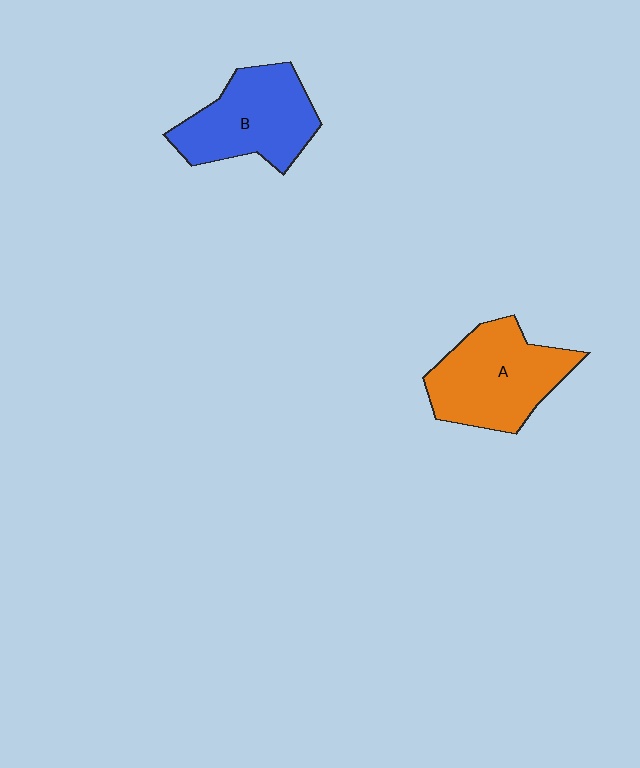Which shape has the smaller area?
Shape B (blue).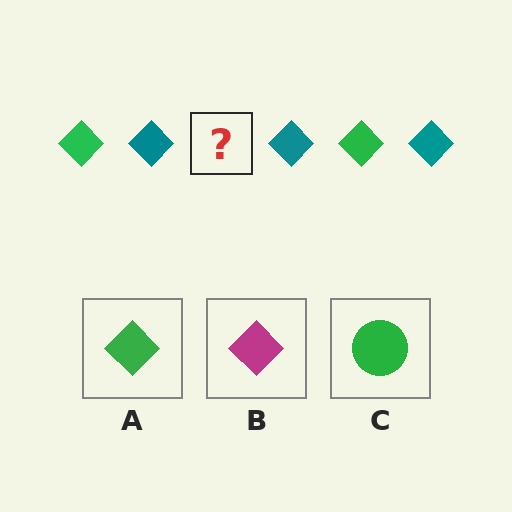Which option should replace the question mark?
Option A.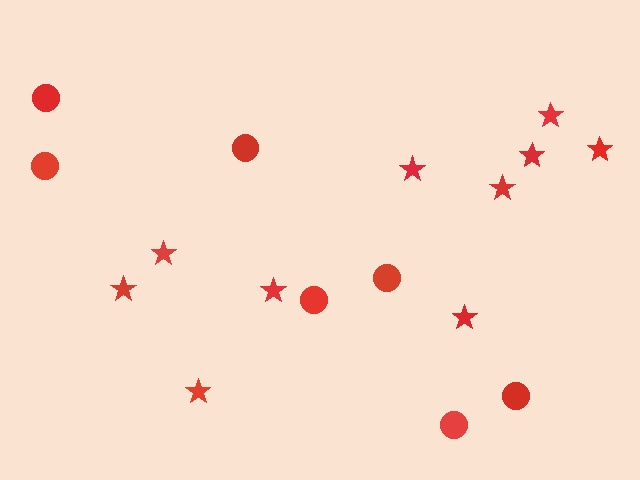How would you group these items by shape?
There are 2 groups: one group of stars (10) and one group of circles (7).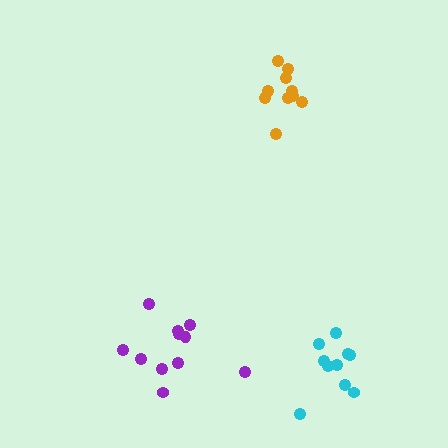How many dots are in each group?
Group 1: 11 dots, Group 2: 11 dots, Group 3: 10 dots (32 total).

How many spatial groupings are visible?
There are 3 spatial groupings.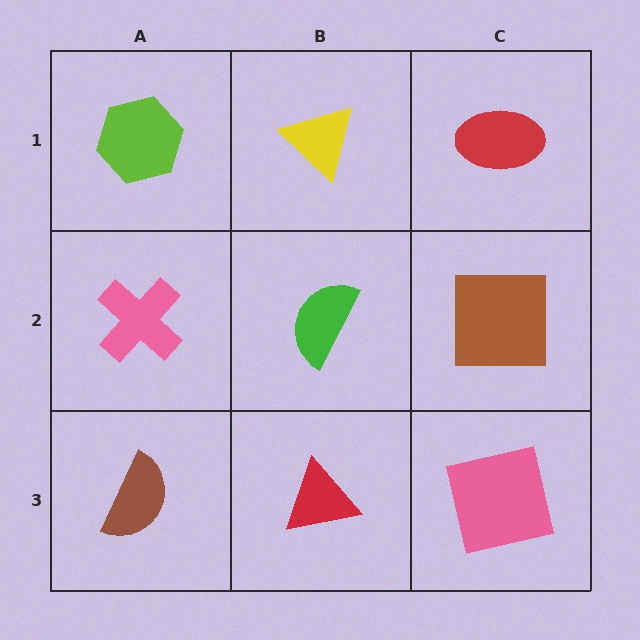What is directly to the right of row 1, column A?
A yellow triangle.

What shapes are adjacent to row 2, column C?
A red ellipse (row 1, column C), a pink square (row 3, column C), a green semicircle (row 2, column B).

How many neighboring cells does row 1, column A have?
2.